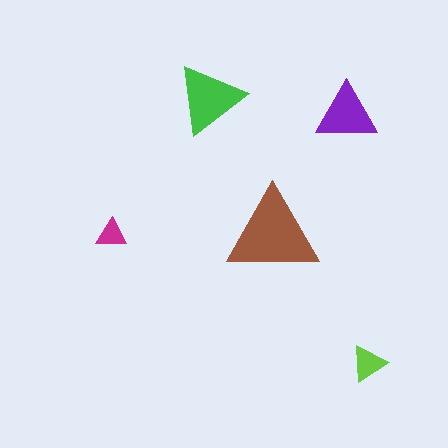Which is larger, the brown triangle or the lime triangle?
The brown one.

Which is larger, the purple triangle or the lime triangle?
The purple one.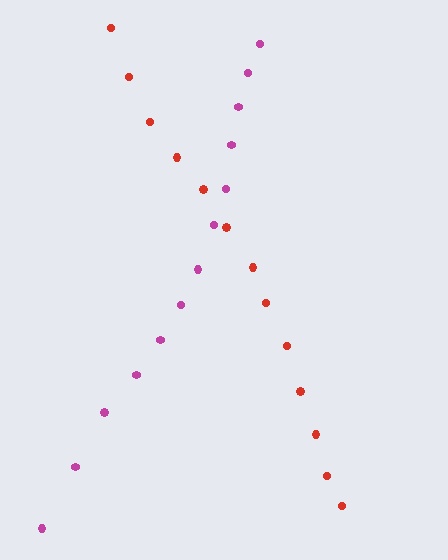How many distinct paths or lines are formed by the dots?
There are 2 distinct paths.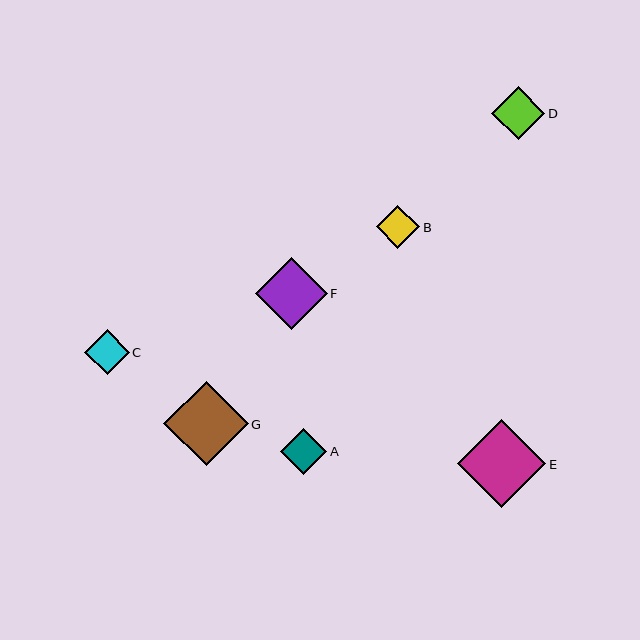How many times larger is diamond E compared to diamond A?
Diamond E is approximately 1.9 times the size of diamond A.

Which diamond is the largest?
Diamond E is the largest with a size of approximately 88 pixels.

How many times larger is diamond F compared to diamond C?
Diamond F is approximately 1.6 times the size of diamond C.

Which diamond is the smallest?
Diamond B is the smallest with a size of approximately 43 pixels.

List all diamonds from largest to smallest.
From largest to smallest: E, G, F, D, A, C, B.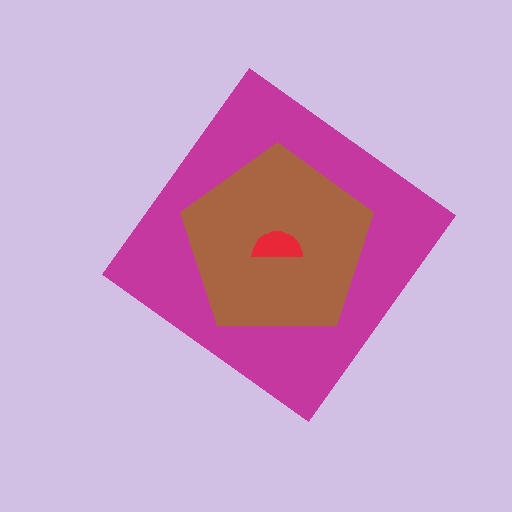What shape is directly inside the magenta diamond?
The brown pentagon.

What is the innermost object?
The red semicircle.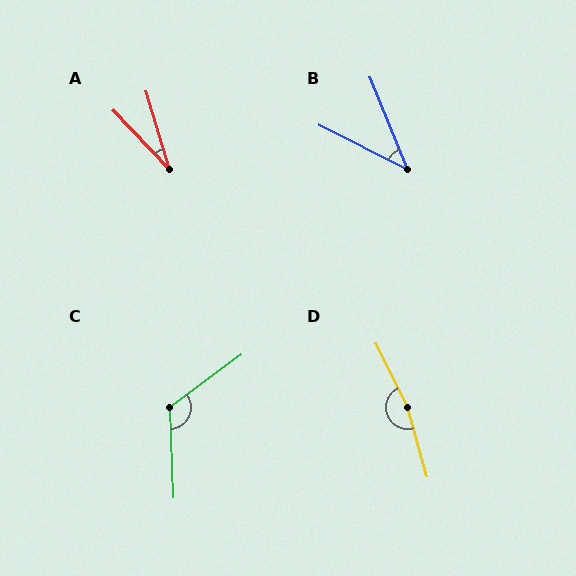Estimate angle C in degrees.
Approximately 124 degrees.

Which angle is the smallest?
A, at approximately 26 degrees.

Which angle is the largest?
D, at approximately 169 degrees.